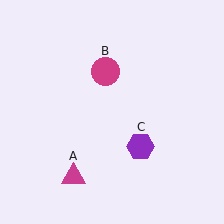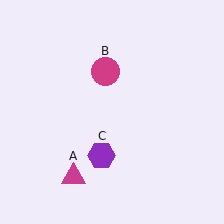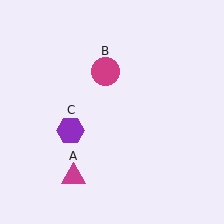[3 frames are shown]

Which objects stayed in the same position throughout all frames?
Magenta triangle (object A) and magenta circle (object B) remained stationary.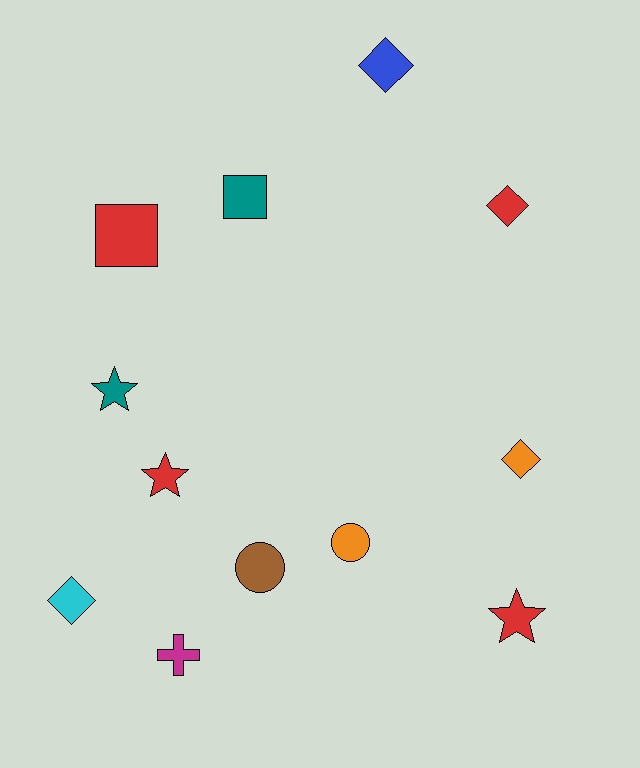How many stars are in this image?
There are 3 stars.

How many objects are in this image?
There are 12 objects.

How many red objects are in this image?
There are 4 red objects.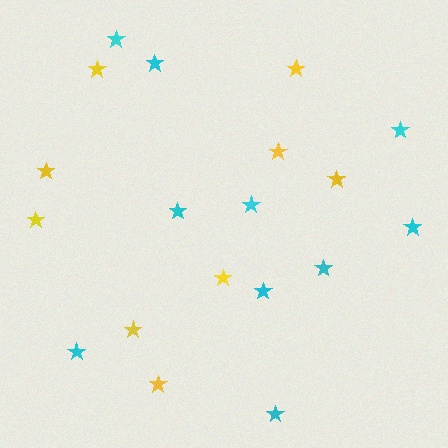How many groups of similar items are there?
There are 2 groups: one group of cyan stars (10) and one group of yellow stars (9).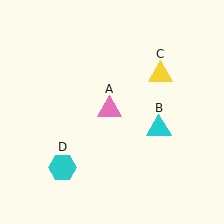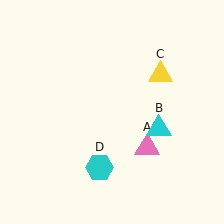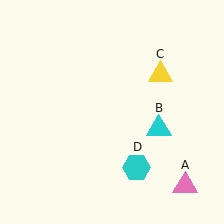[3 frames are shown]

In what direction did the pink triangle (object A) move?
The pink triangle (object A) moved down and to the right.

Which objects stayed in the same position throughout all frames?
Cyan triangle (object B) and yellow triangle (object C) remained stationary.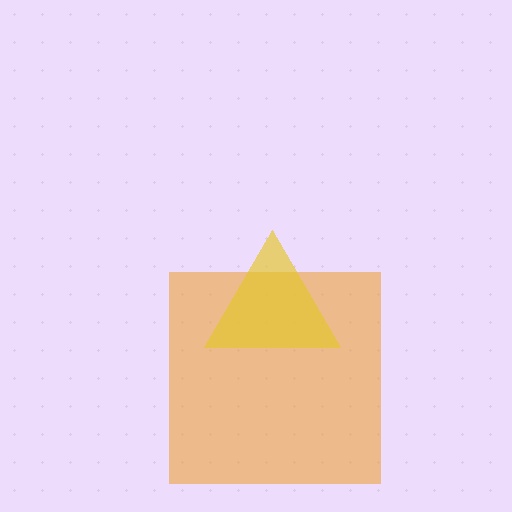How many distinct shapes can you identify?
There are 2 distinct shapes: an orange square, a yellow triangle.